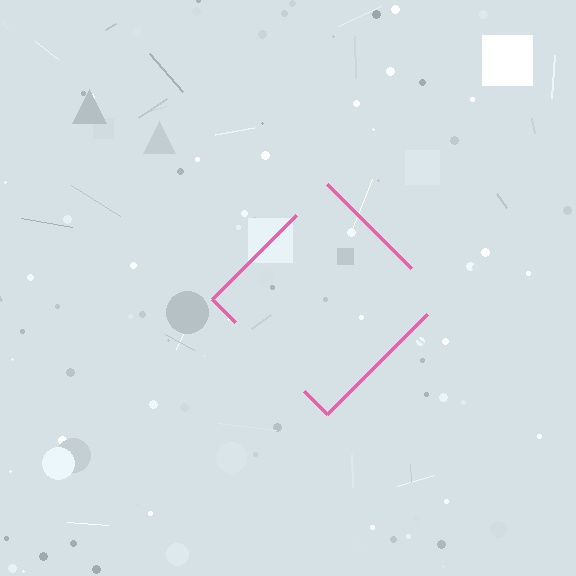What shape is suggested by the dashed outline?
The dashed outline suggests a diamond.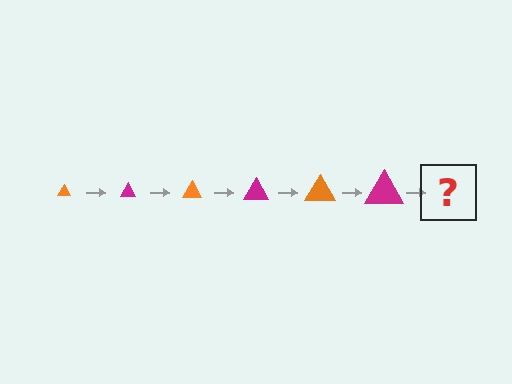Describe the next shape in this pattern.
It should be an orange triangle, larger than the previous one.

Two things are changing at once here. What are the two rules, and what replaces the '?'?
The two rules are that the triangle grows larger each step and the color cycles through orange and magenta. The '?' should be an orange triangle, larger than the previous one.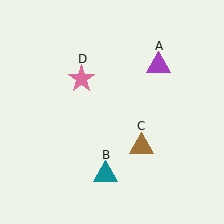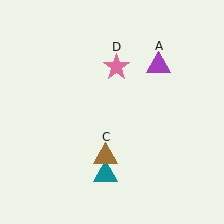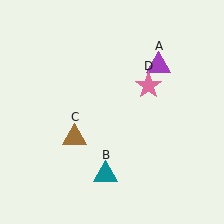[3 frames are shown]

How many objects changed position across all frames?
2 objects changed position: brown triangle (object C), pink star (object D).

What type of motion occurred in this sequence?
The brown triangle (object C), pink star (object D) rotated clockwise around the center of the scene.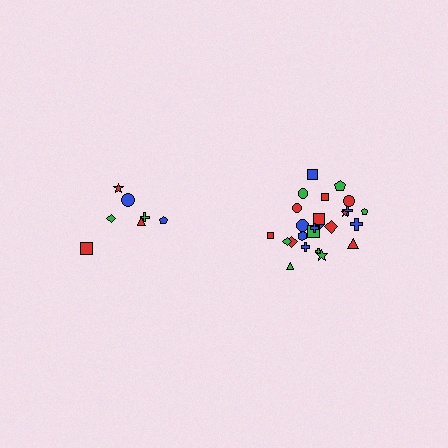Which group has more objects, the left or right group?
The right group.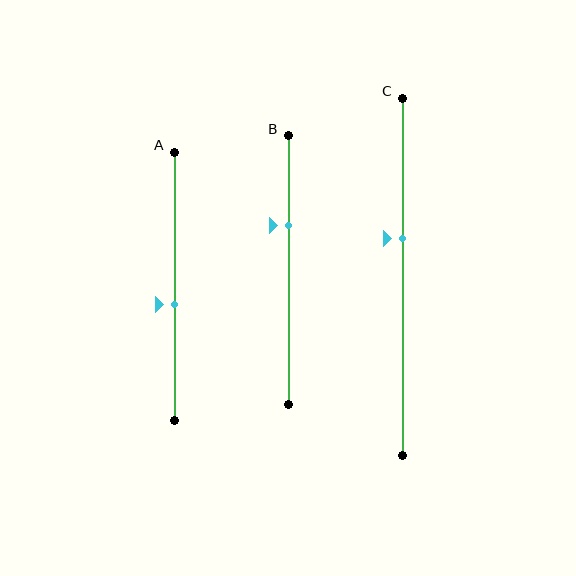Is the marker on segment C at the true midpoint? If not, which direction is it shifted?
No, the marker on segment C is shifted upward by about 11% of the segment length.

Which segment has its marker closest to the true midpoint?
Segment A has its marker closest to the true midpoint.